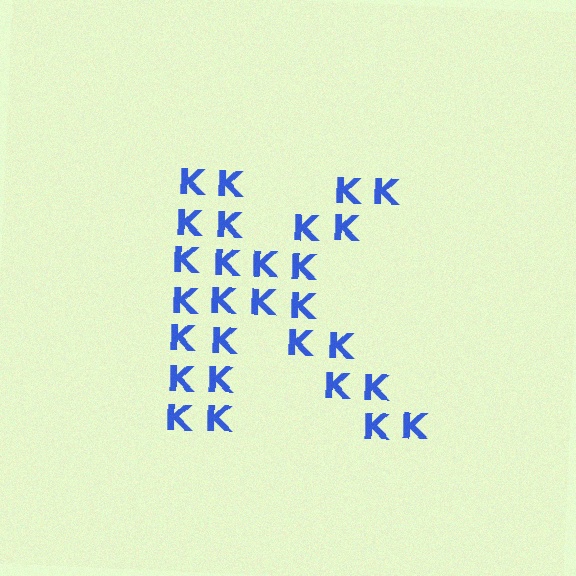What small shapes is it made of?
It is made of small letter K's.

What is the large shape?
The large shape is the letter K.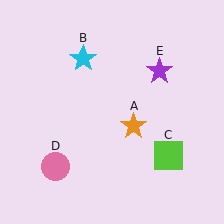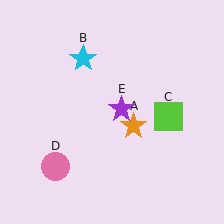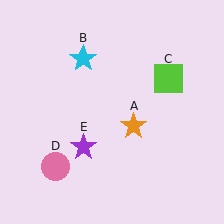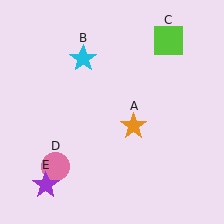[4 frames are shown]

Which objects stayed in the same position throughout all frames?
Orange star (object A) and cyan star (object B) and pink circle (object D) remained stationary.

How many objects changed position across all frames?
2 objects changed position: lime square (object C), purple star (object E).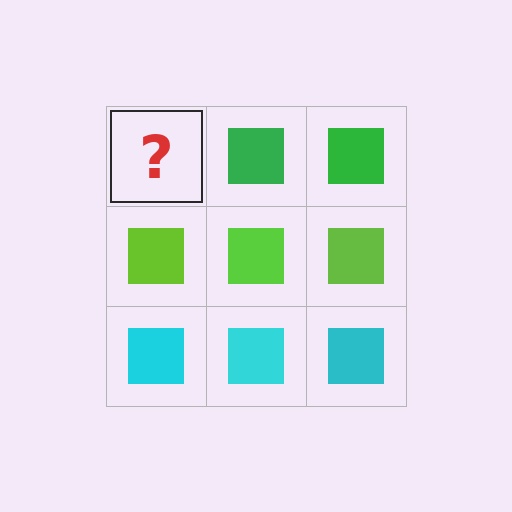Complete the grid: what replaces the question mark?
The question mark should be replaced with a green square.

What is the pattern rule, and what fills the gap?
The rule is that each row has a consistent color. The gap should be filled with a green square.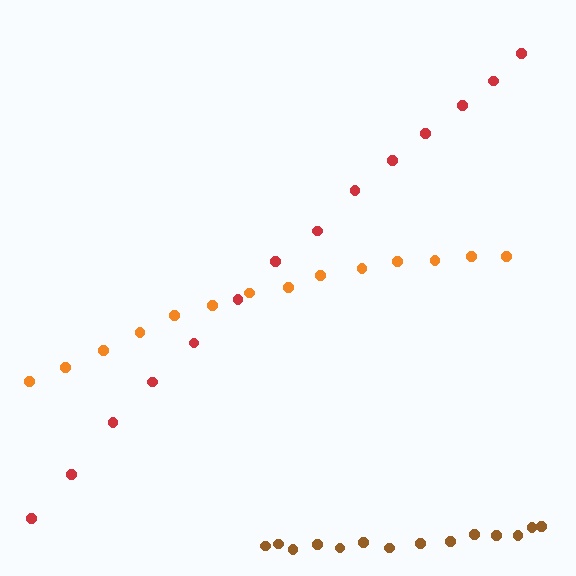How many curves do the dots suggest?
There are 3 distinct paths.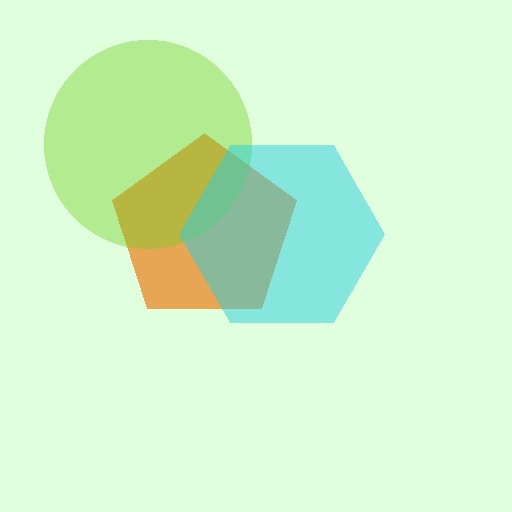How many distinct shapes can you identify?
There are 3 distinct shapes: an orange pentagon, a lime circle, a cyan hexagon.